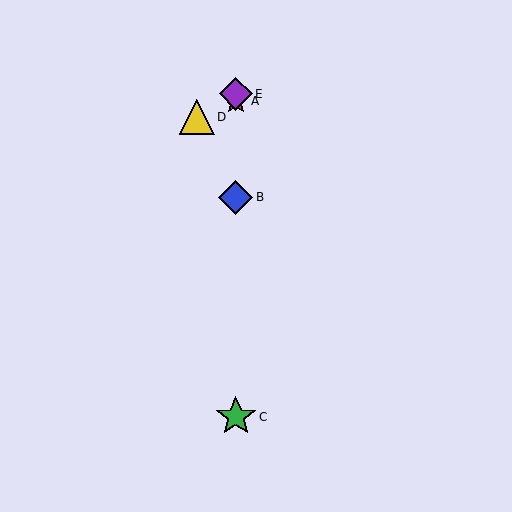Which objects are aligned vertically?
Objects A, B, C, E are aligned vertically.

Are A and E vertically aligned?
Yes, both are at x≈236.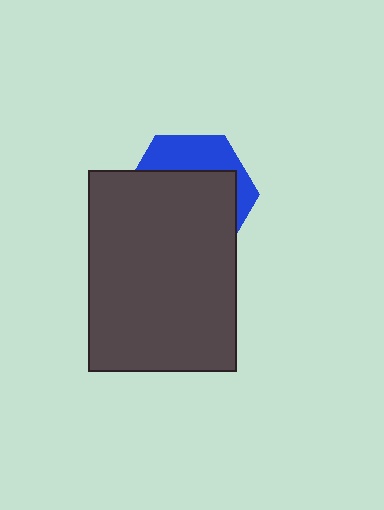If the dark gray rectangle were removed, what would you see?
You would see the complete blue hexagon.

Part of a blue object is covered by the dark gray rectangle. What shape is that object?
It is a hexagon.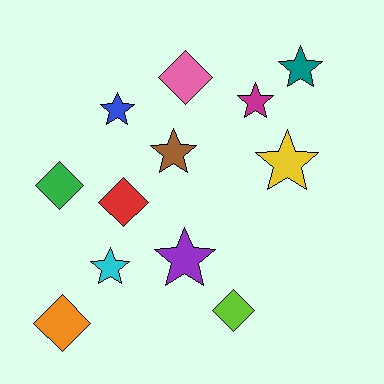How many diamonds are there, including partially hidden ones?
There are 5 diamonds.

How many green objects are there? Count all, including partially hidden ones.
There is 1 green object.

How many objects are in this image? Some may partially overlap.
There are 12 objects.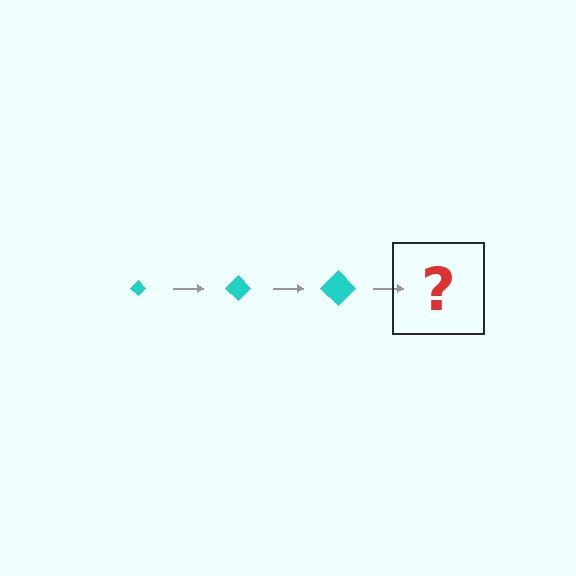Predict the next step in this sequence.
The next step is a cyan diamond, larger than the previous one.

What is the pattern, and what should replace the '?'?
The pattern is that the diamond gets progressively larger each step. The '?' should be a cyan diamond, larger than the previous one.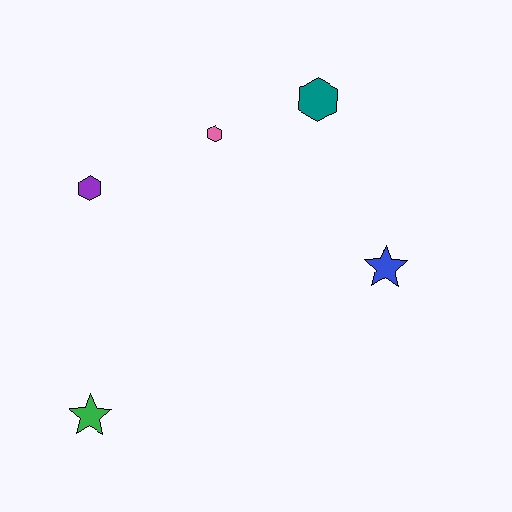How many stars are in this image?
There are 2 stars.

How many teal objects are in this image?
There is 1 teal object.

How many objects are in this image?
There are 5 objects.